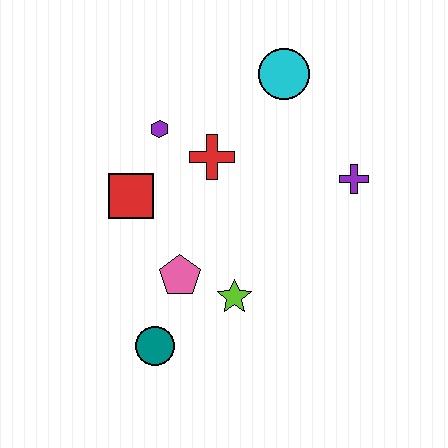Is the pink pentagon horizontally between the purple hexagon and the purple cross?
Yes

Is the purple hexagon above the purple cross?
Yes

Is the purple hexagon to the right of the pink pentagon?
No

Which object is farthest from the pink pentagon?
The cyan circle is farthest from the pink pentagon.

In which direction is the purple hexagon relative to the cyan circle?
The purple hexagon is to the left of the cyan circle.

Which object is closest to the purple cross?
The cyan circle is closest to the purple cross.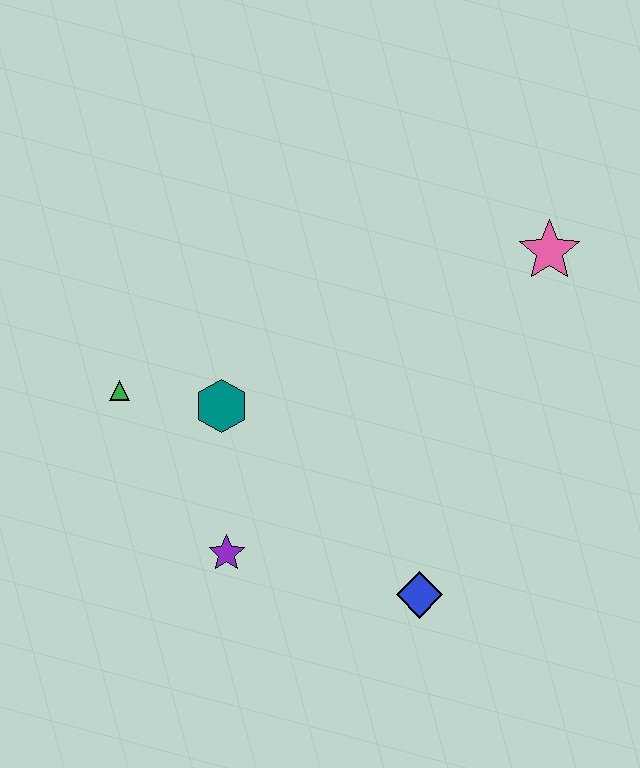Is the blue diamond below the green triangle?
Yes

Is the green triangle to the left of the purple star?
Yes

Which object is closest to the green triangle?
The teal hexagon is closest to the green triangle.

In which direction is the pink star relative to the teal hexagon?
The pink star is to the right of the teal hexagon.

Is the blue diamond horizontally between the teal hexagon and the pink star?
Yes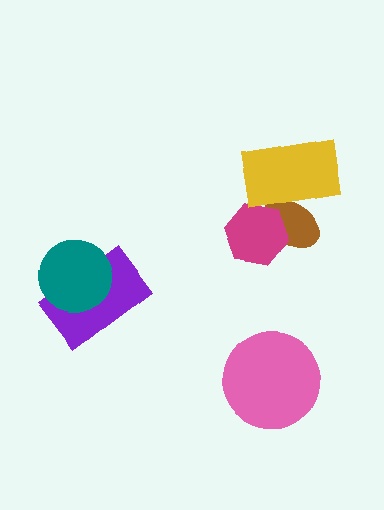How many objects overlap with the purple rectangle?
1 object overlaps with the purple rectangle.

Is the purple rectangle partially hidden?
Yes, it is partially covered by another shape.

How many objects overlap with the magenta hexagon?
2 objects overlap with the magenta hexagon.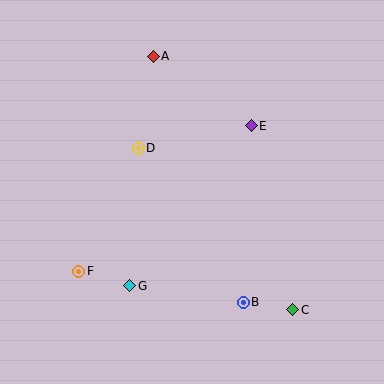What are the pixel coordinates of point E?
Point E is at (251, 126).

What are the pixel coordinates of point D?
Point D is at (138, 148).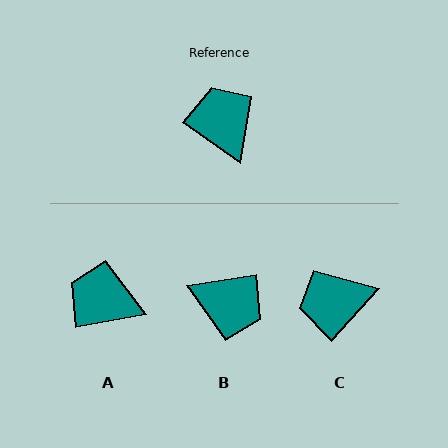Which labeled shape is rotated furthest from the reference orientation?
B, about 135 degrees away.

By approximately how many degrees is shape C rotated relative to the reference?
Approximately 83 degrees counter-clockwise.